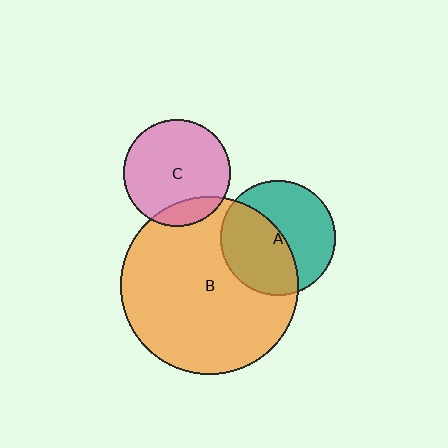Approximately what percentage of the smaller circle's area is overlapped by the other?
Approximately 15%.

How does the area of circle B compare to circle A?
Approximately 2.4 times.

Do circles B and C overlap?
Yes.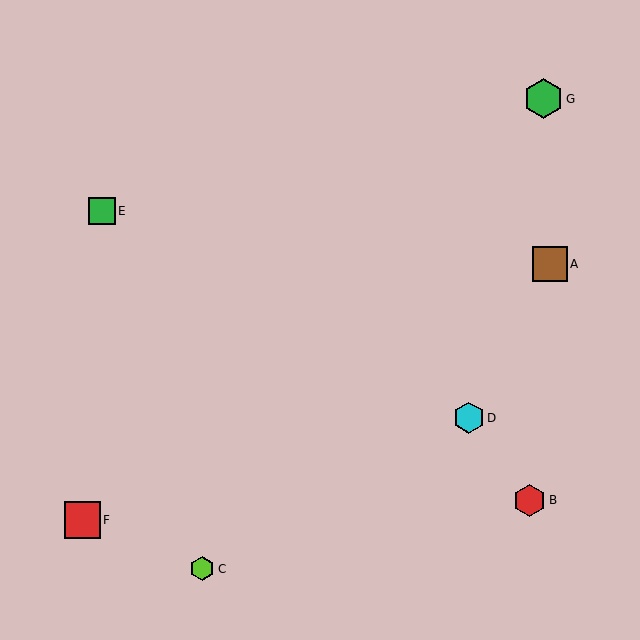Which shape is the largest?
The green hexagon (labeled G) is the largest.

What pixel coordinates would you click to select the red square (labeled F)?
Click at (82, 520) to select the red square F.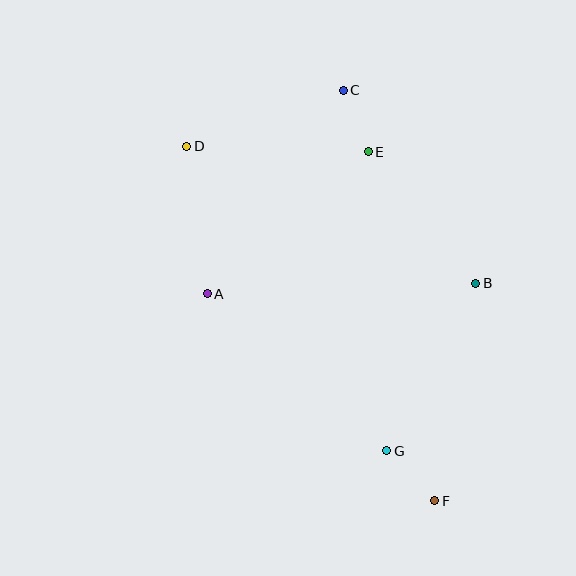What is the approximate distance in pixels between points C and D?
The distance between C and D is approximately 166 pixels.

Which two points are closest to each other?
Points C and E are closest to each other.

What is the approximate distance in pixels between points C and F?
The distance between C and F is approximately 421 pixels.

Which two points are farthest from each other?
Points D and F are farthest from each other.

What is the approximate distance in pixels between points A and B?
The distance between A and B is approximately 269 pixels.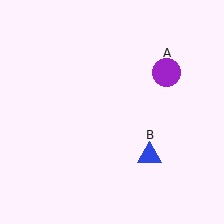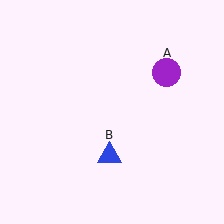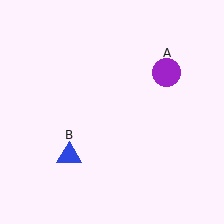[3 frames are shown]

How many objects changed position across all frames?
1 object changed position: blue triangle (object B).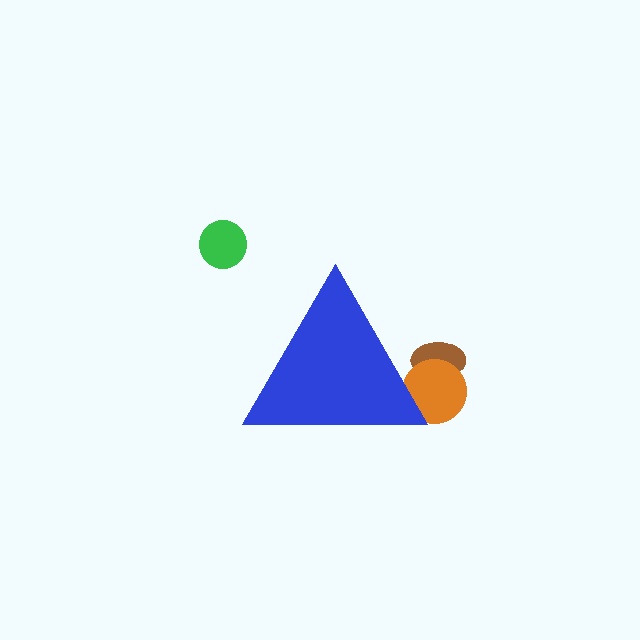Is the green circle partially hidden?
No, the green circle is fully visible.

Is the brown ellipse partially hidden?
Yes, the brown ellipse is partially hidden behind the blue triangle.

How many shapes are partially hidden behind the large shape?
2 shapes are partially hidden.